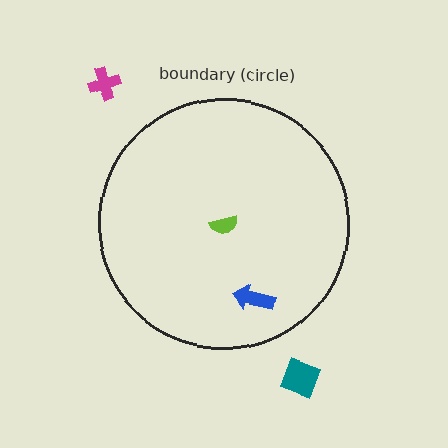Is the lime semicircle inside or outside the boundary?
Inside.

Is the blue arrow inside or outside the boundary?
Inside.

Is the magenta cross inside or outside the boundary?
Outside.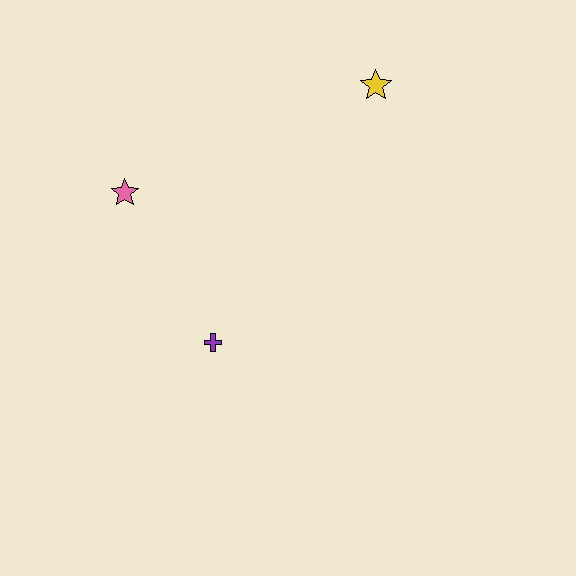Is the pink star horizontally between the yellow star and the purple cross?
No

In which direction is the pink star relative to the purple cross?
The pink star is above the purple cross.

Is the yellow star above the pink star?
Yes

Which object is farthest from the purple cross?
The yellow star is farthest from the purple cross.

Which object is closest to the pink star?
The purple cross is closest to the pink star.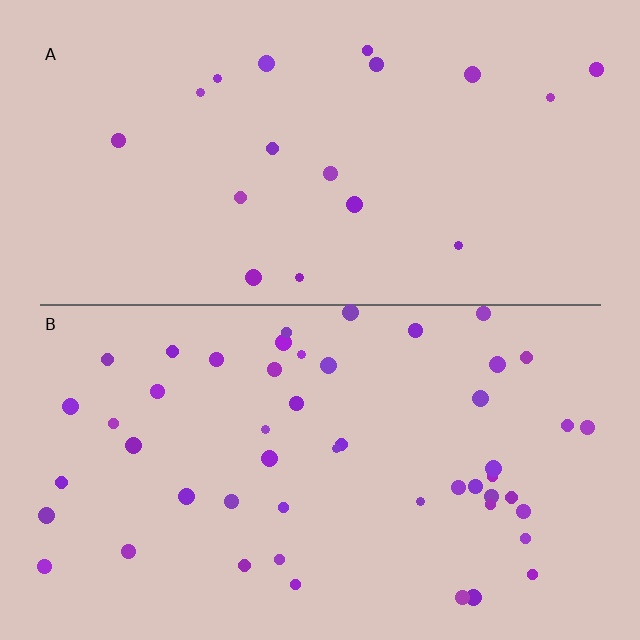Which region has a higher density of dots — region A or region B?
B (the bottom).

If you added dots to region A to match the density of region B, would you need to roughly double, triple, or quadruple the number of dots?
Approximately triple.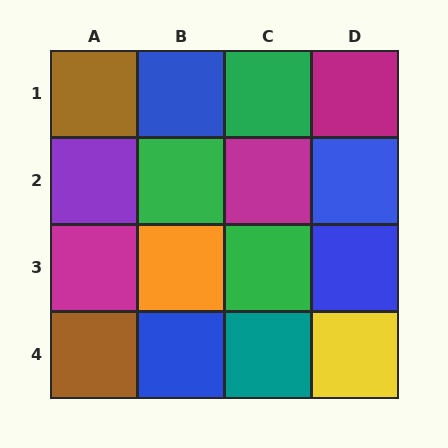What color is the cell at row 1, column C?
Green.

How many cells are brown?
2 cells are brown.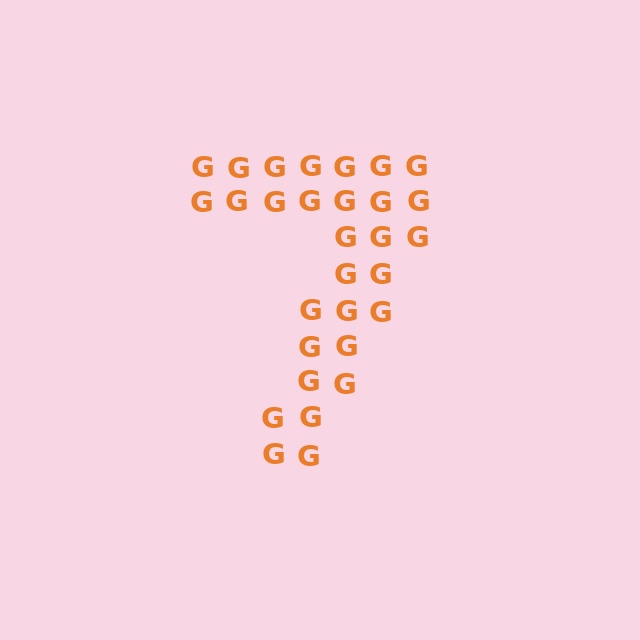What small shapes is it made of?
It is made of small letter G's.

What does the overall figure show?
The overall figure shows the digit 7.